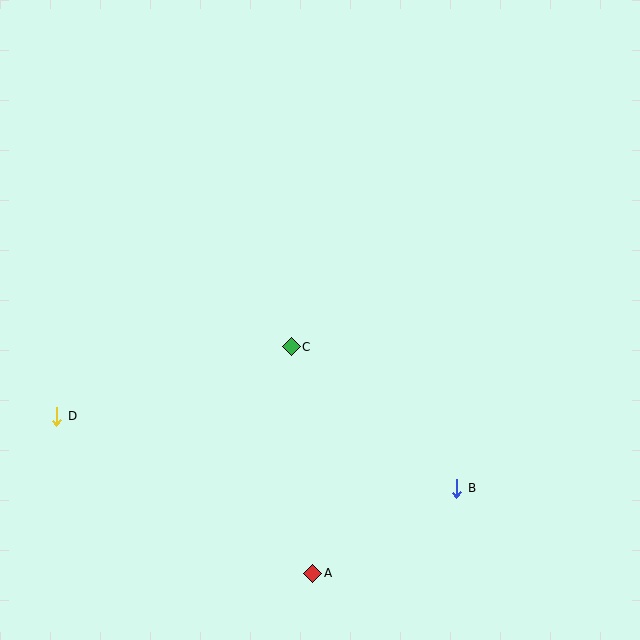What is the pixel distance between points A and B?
The distance between A and B is 167 pixels.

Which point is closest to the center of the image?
Point C at (291, 347) is closest to the center.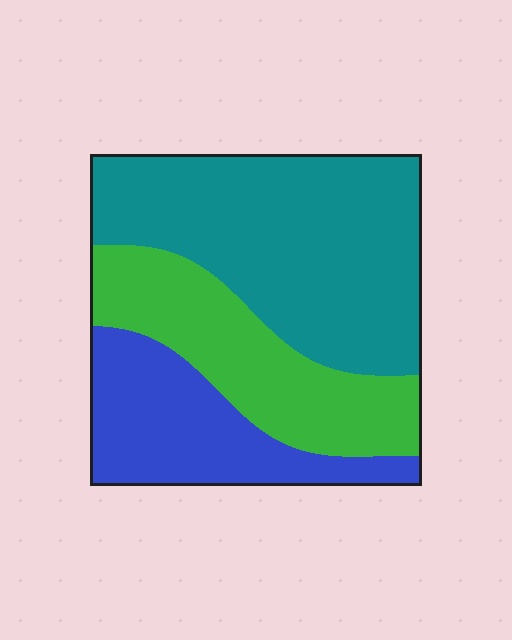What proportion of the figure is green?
Green takes up about one quarter (1/4) of the figure.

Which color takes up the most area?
Teal, at roughly 50%.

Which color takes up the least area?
Blue, at roughly 25%.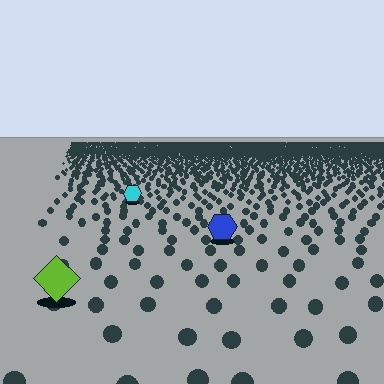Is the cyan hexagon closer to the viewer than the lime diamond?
No. The lime diamond is closer — you can tell from the texture gradient: the ground texture is coarser near it.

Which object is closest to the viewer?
The lime diamond is closest. The texture marks near it are larger and more spread out.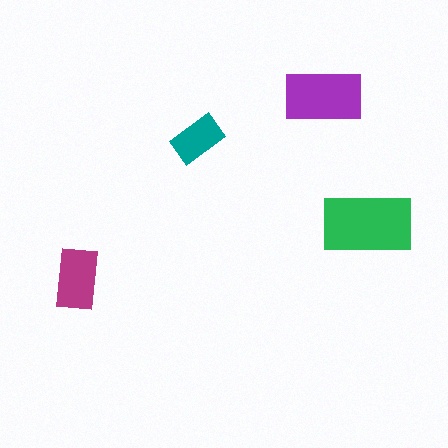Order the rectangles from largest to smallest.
the green one, the purple one, the magenta one, the teal one.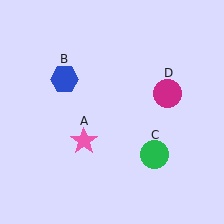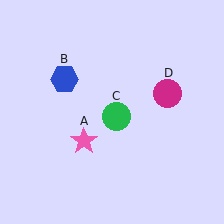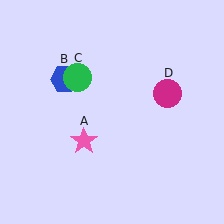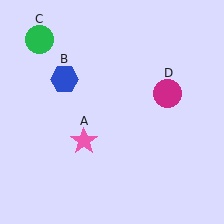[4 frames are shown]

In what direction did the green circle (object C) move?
The green circle (object C) moved up and to the left.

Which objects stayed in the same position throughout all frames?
Pink star (object A) and blue hexagon (object B) and magenta circle (object D) remained stationary.